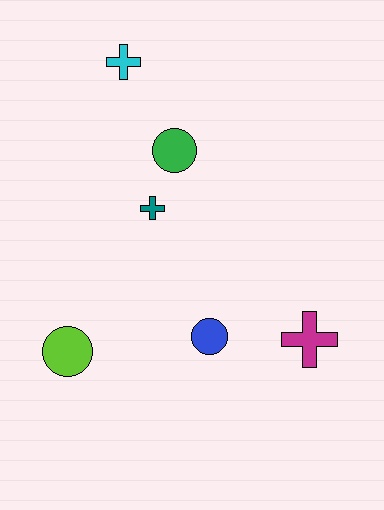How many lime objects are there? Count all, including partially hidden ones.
There is 1 lime object.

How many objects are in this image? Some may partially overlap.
There are 6 objects.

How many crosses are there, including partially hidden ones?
There are 3 crosses.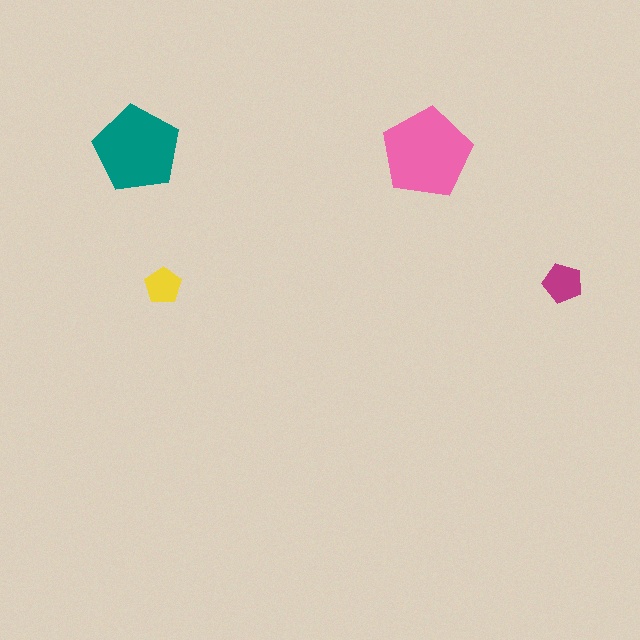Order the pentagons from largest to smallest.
the pink one, the teal one, the magenta one, the yellow one.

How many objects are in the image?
There are 4 objects in the image.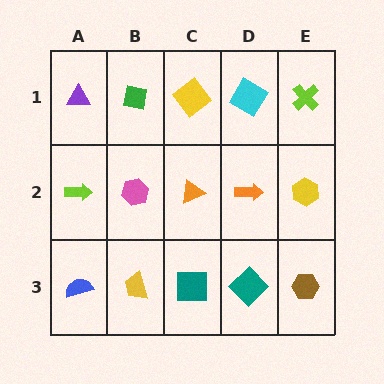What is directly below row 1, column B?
A pink hexagon.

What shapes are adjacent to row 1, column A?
A lime arrow (row 2, column A), a green square (row 1, column B).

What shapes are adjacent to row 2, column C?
A yellow diamond (row 1, column C), a teal square (row 3, column C), a pink hexagon (row 2, column B), an orange arrow (row 2, column D).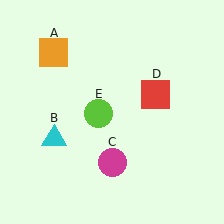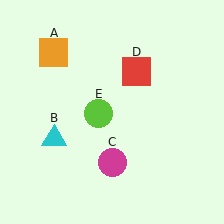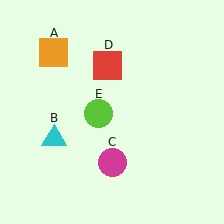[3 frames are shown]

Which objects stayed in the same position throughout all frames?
Orange square (object A) and cyan triangle (object B) and magenta circle (object C) and lime circle (object E) remained stationary.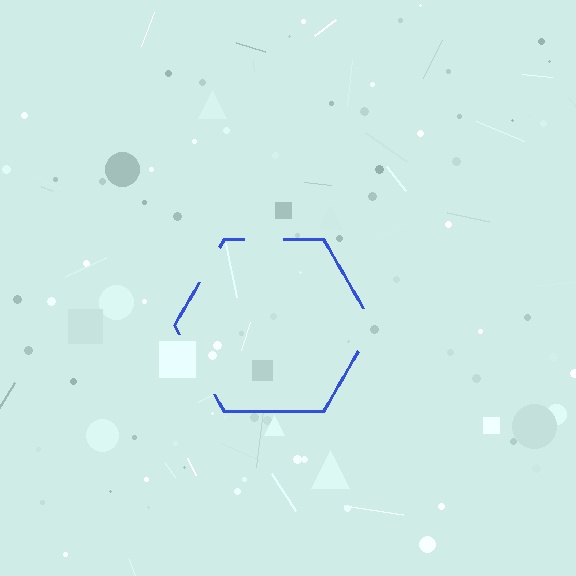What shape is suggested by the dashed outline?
The dashed outline suggests a hexagon.